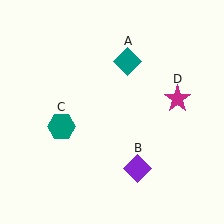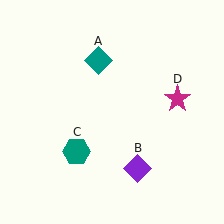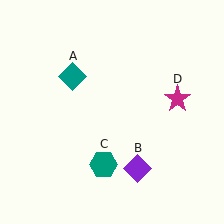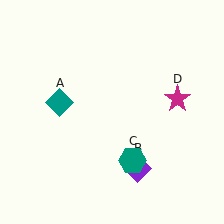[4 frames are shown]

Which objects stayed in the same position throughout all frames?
Purple diamond (object B) and magenta star (object D) remained stationary.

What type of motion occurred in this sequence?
The teal diamond (object A), teal hexagon (object C) rotated counterclockwise around the center of the scene.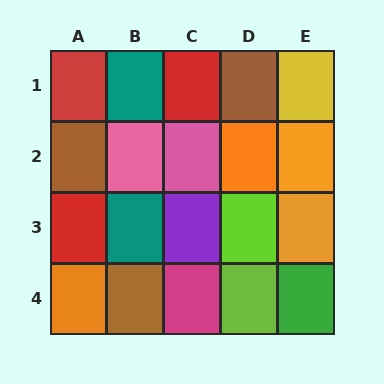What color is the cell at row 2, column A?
Brown.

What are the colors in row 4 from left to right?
Orange, brown, magenta, lime, green.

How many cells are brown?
3 cells are brown.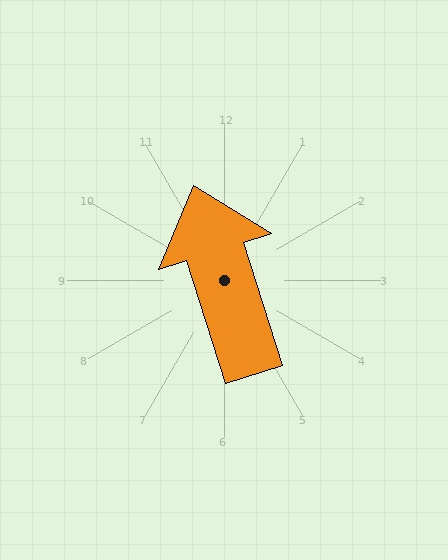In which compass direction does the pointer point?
North.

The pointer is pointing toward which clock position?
Roughly 11 o'clock.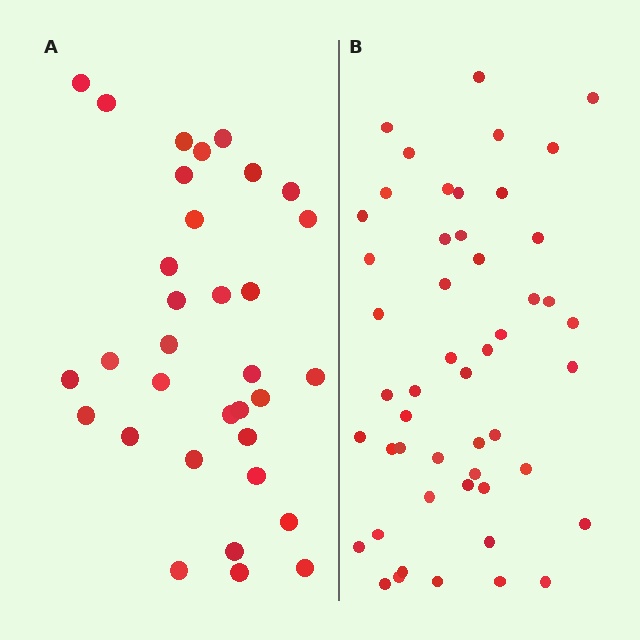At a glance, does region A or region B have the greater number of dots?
Region B (the right region) has more dots.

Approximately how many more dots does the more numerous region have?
Region B has approximately 15 more dots than region A.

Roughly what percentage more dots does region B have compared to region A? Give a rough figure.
About 50% more.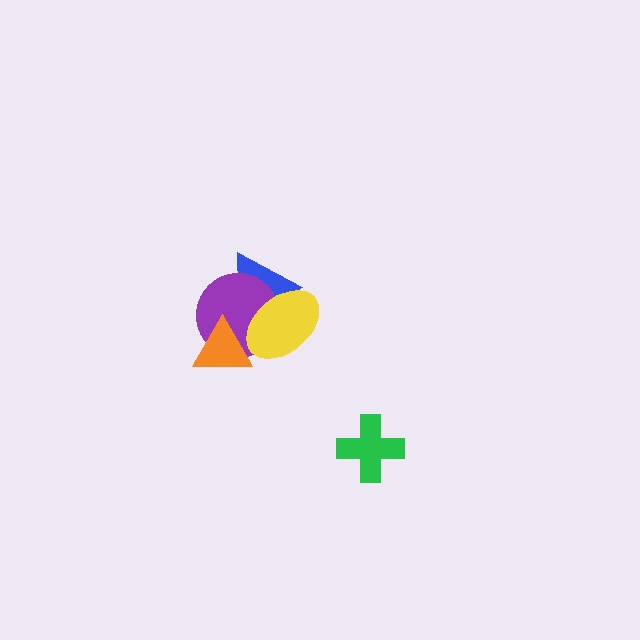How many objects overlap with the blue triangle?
2 objects overlap with the blue triangle.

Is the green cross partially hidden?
No, no other shape covers it.